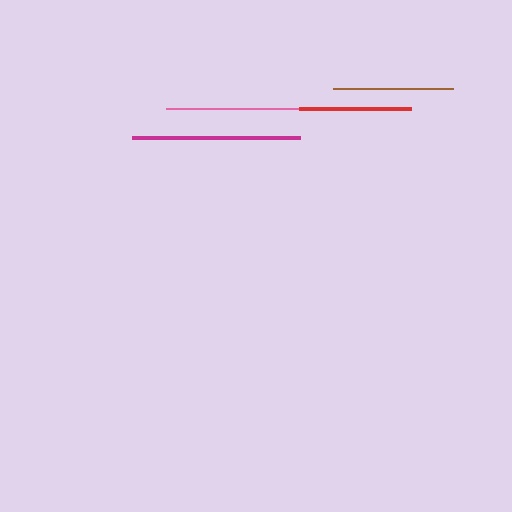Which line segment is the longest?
The magenta line is the longest at approximately 168 pixels.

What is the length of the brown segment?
The brown segment is approximately 120 pixels long.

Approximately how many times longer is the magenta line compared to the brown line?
The magenta line is approximately 1.4 times the length of the brown line.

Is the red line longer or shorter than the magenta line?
The magenta line is longer than the red line.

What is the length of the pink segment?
The pink segment is approximately 152 pixels long.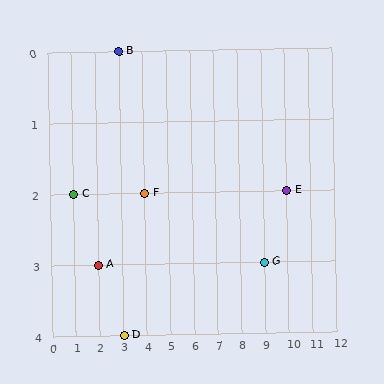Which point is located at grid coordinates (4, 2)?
Point F is at (4, 2).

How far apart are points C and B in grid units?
Points C and B are 2 columns and 2 rows apart (about 2.8 grid units diagonally).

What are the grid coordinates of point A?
Point A is at grid coordinates (2, 3).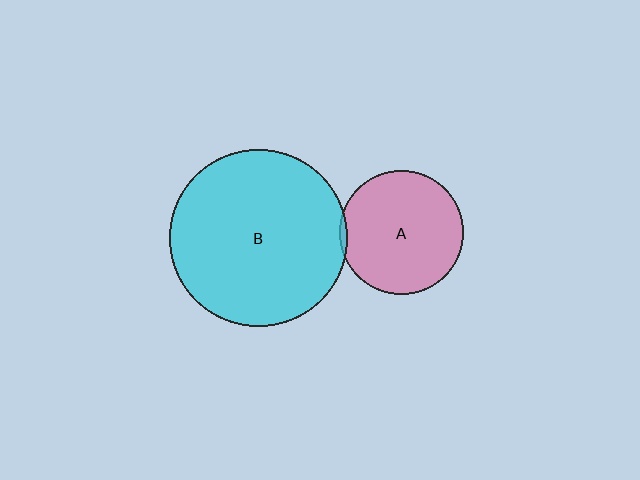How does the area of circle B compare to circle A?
Approximately 2.0 times.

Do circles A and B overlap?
Yes.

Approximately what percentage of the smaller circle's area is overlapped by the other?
Approximately 5%.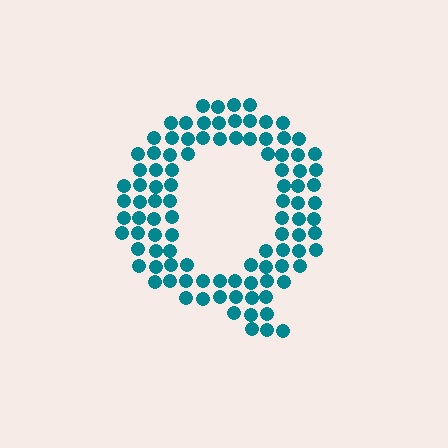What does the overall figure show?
The overall figure shows the letter Q.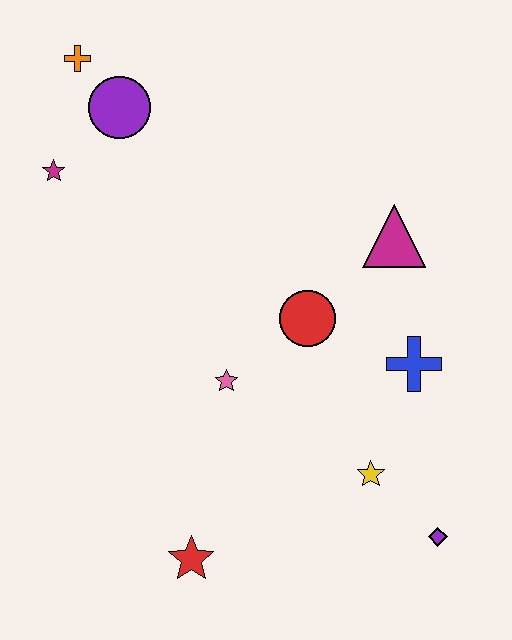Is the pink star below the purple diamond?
No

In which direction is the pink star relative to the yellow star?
The pink star is to the left of the yellow star.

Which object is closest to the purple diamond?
The yellow star is closest to the purple diamond.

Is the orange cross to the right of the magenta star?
Yes